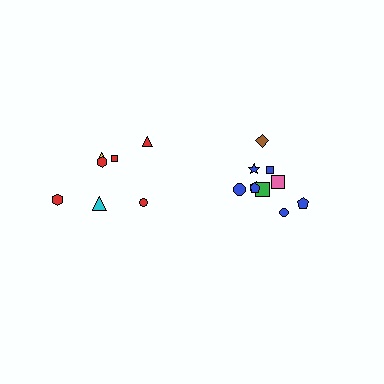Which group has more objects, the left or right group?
The right group.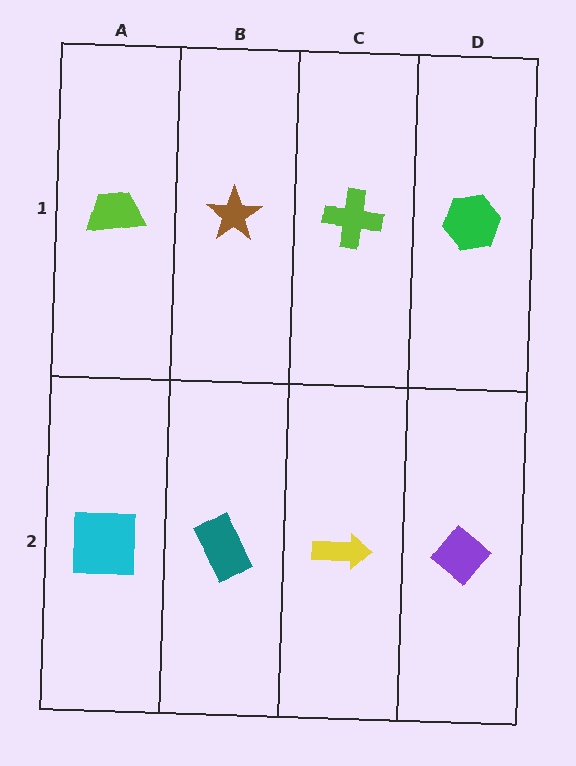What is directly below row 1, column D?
A purple diamond.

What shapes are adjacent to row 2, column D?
A green hexagon (row 1, column D), a yellow arrow (row 2, column C).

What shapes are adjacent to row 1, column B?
A teal rectangle (row 2, column B), a lime trapezoid (row 1, column A), a lime cross (row 1, column C).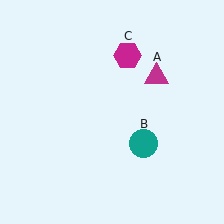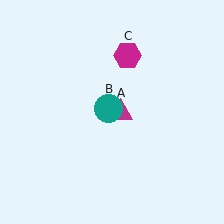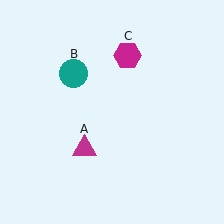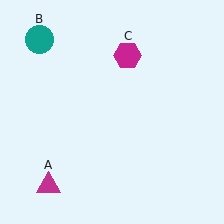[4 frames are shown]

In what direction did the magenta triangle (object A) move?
The magenta triangle (object A) moved down and to the left.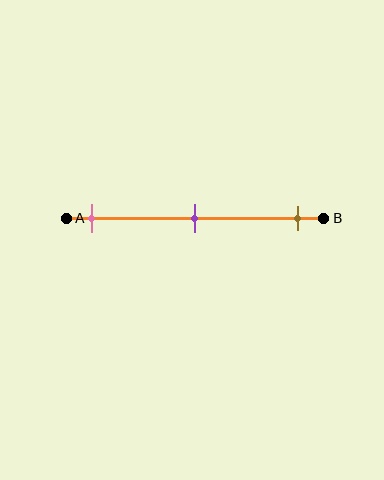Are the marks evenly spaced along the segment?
Yes, the marks are approximately evenly spaced.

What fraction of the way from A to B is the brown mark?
The brown mark is approximately 90% (0.9) of the way from A to B.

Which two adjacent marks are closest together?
The pink and purple marks are the closest adjacent pair.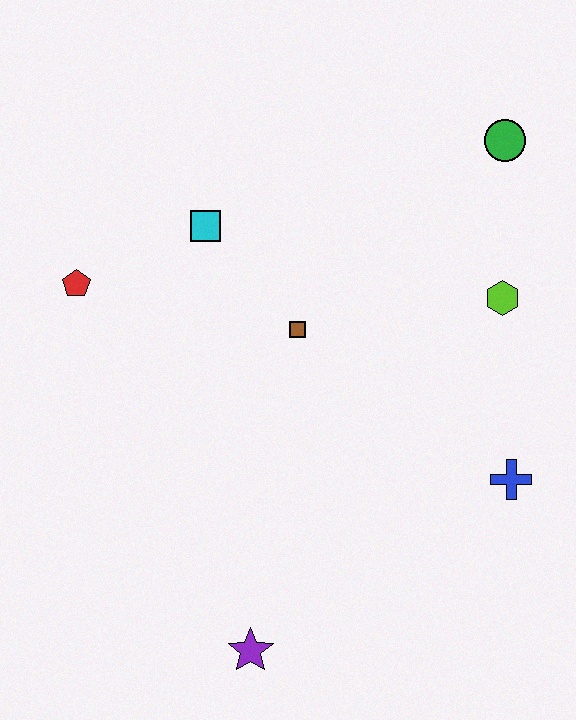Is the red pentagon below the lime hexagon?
No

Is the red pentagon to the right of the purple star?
No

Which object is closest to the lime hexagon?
The green circle is closest to the lime hexagon.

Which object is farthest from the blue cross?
The red pentagon is farthest from the blue cross.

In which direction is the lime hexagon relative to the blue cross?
The lime hexagon is above the blue cross.